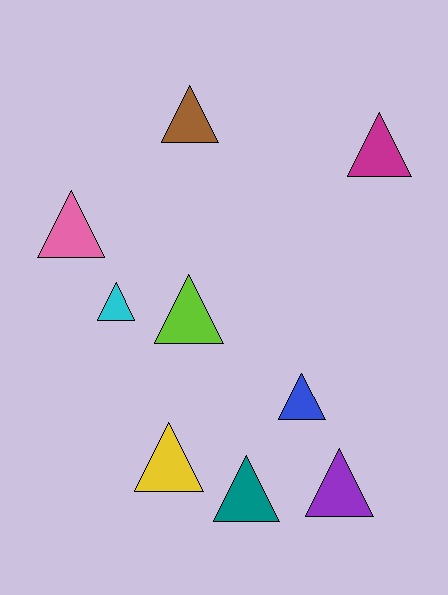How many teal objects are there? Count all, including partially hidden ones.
There is 1 teal object.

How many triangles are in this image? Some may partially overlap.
There are 9 triangles.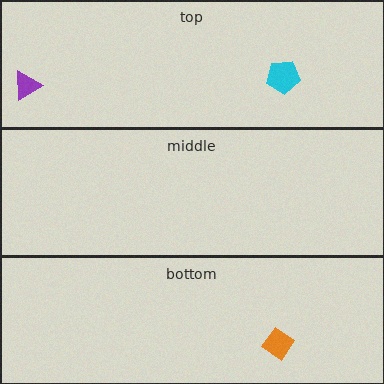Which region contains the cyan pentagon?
The top region.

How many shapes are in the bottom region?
1.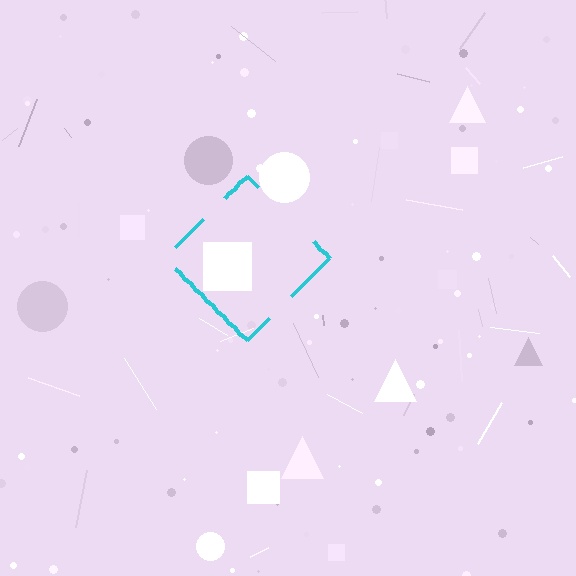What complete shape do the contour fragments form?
The contour fragments form a diamond.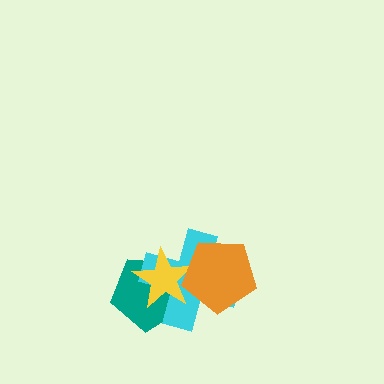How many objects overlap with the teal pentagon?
2 objects overlap with the teal pentagon.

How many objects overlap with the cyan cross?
3 objects overlap with the cyan cross.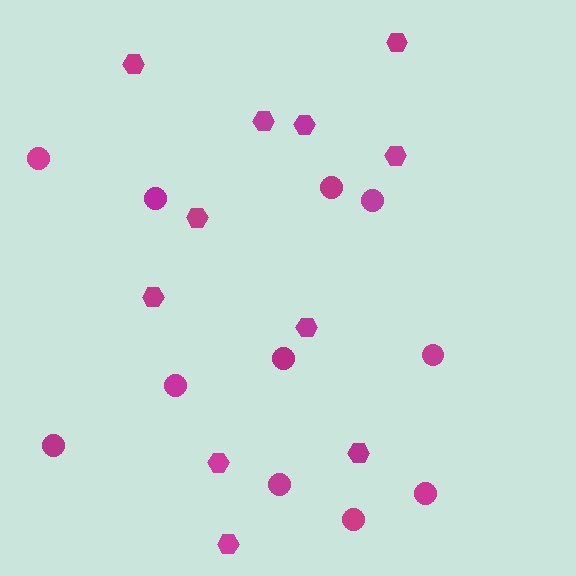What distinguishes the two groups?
There are 2 groups: one group of hexagons (11) and one group of circles (11).